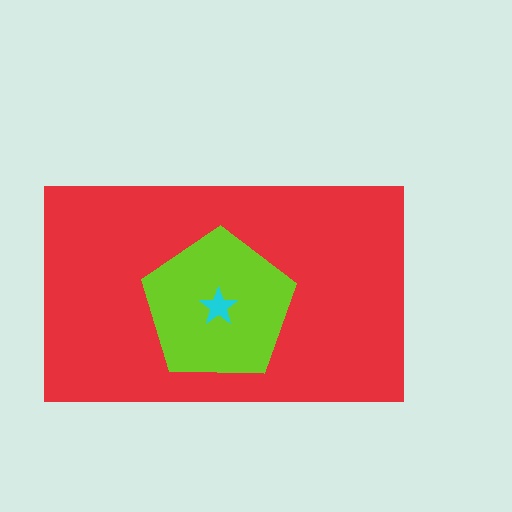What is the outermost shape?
The red rectangle.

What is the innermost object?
The cyan star.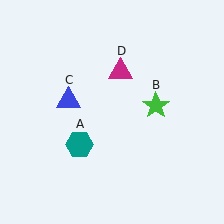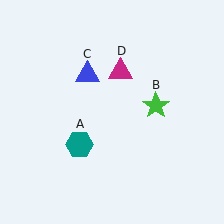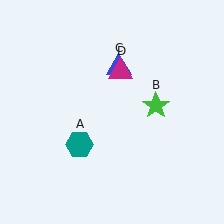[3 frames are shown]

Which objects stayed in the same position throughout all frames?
Teal hexagon (object A) and green star (object B) and magenta triangle (object D) remained stationary.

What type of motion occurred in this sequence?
The blue triangle (object C) rotated clockwise around the center of the scene.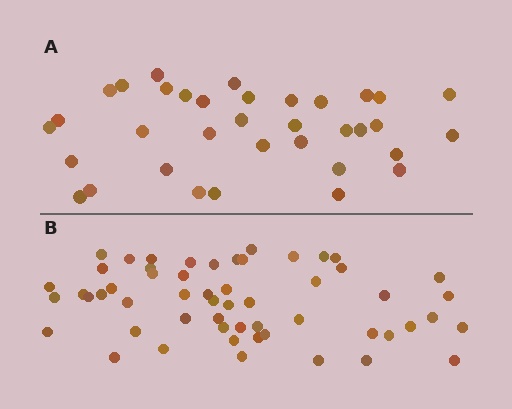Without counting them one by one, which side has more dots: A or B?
Region B (the bottom region) has more dots.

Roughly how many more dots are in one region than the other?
Region B has approximately 20 more dots than region A.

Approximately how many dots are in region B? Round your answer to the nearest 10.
About 60 dots. (The exact count is 55, which rounds to 60.)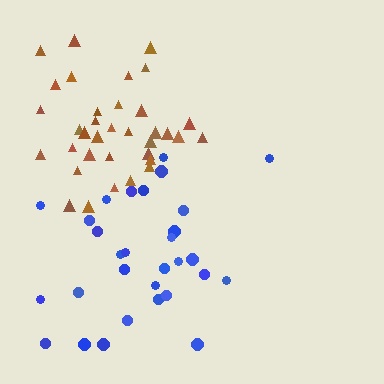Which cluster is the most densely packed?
Brown.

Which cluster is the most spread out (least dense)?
Blue.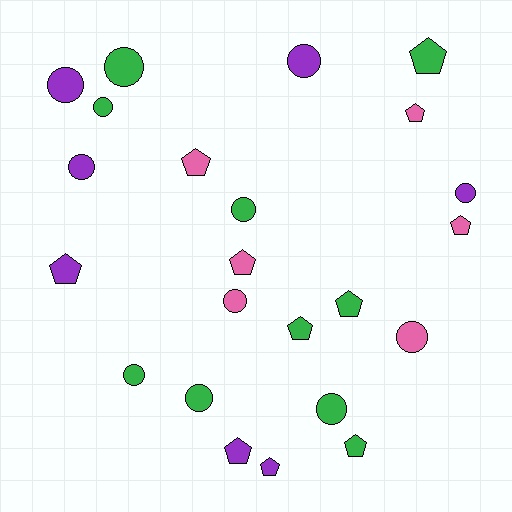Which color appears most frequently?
Green, with 10 objects.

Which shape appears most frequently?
Circle, with 12 objects.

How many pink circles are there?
There are 2 pink circles.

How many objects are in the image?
There are 23 objects.